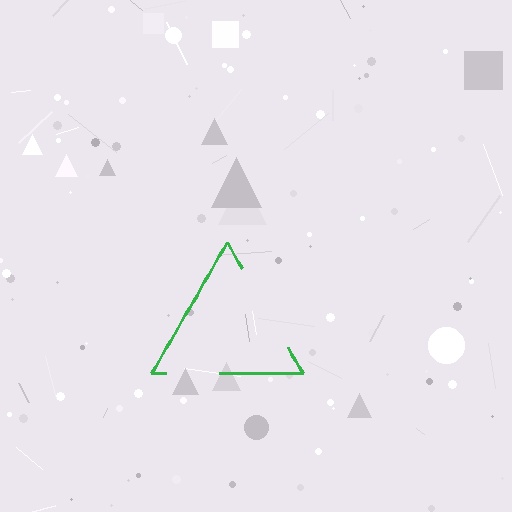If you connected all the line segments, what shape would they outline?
They would outline a triangle.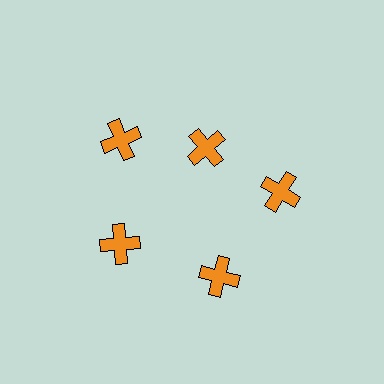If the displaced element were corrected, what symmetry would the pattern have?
It would have 5-fold rotational symmetry — the pattern would map onto itself every 72 degrees.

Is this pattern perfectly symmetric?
No. The 5 orange crosses are arranged in a ring, but one element near the 1 o'clock position is pulled inward toward the center, breaking the 5-fold rotational symmetry.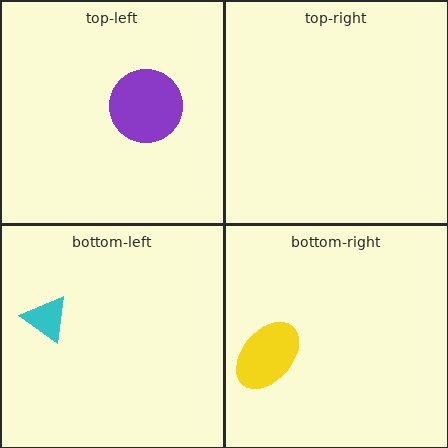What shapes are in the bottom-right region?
The yellow ellipse.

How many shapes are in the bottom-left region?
1.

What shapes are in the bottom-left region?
The cyan triangle.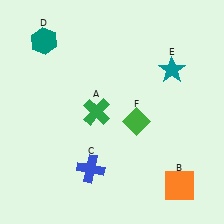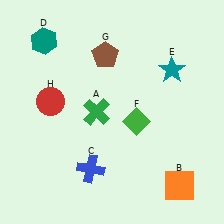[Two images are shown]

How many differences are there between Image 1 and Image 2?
There are 2 differences between the two images.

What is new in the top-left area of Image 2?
A brown pentagon (G) was added in the top-left area of Image 2.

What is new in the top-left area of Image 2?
A red circle (H) was added in the top-left area of Image 2.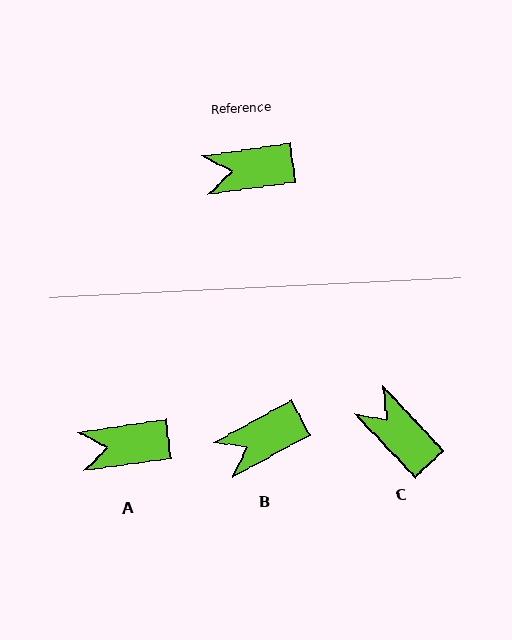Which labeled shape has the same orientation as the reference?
A.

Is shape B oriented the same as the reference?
No, it is off by about 21 degrees.